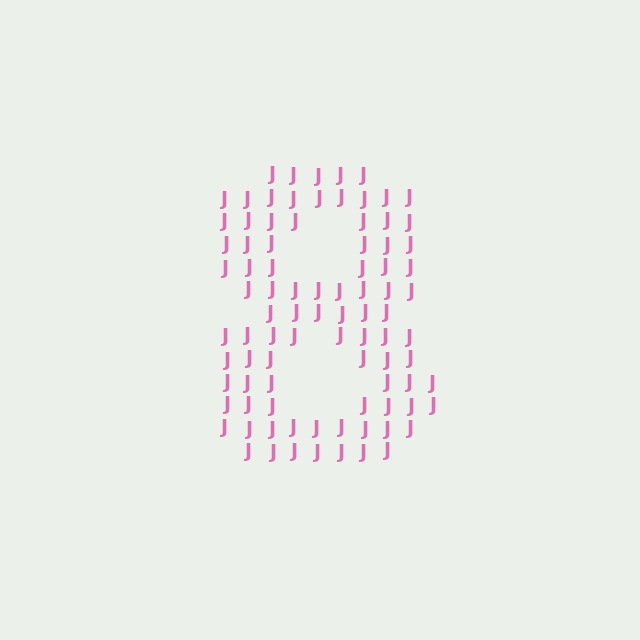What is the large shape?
The large shape is the digit 8.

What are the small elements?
The small elements are letter J's.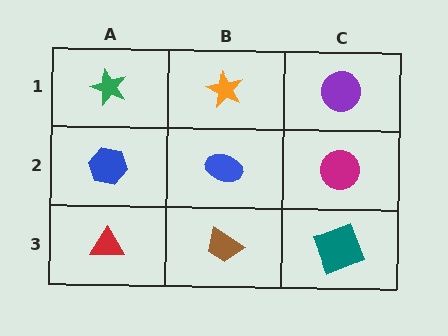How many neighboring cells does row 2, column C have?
3.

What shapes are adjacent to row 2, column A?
A green star (row 1, column A), a red triangle (row 3, column A), a blue ellipse (row 2, column B).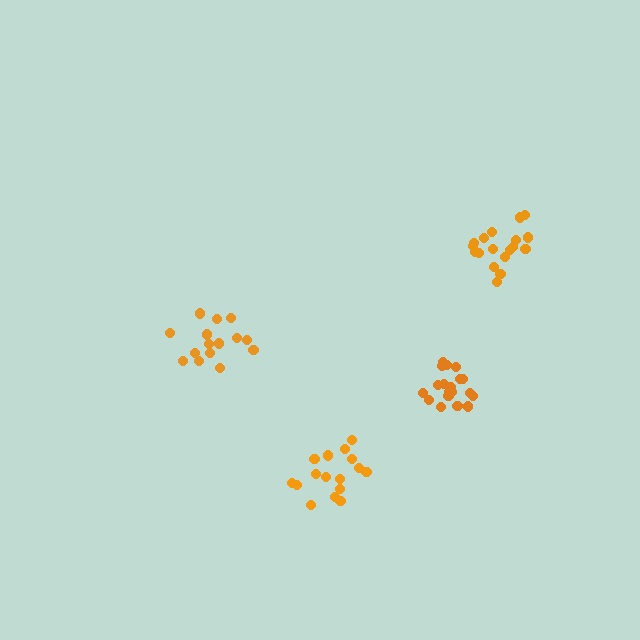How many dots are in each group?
Group 1: 15 dots, Group 2: 19 dots, Group 3: 16 dots, Group 4: 18 dots (68 total).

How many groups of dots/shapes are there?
There are 4 groups.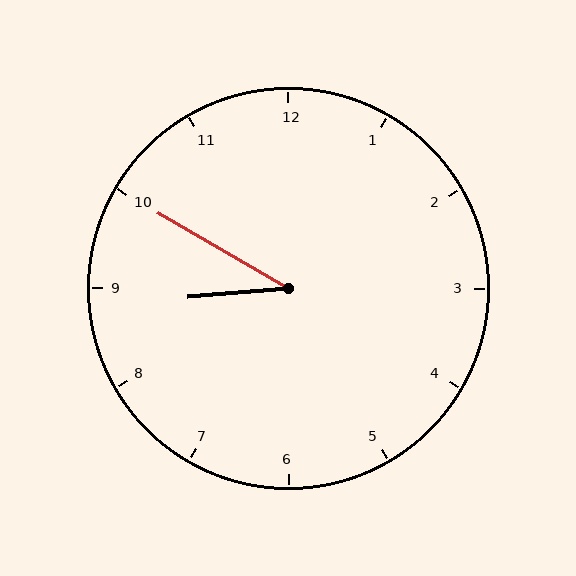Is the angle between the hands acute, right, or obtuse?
It is acute.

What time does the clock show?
8:50.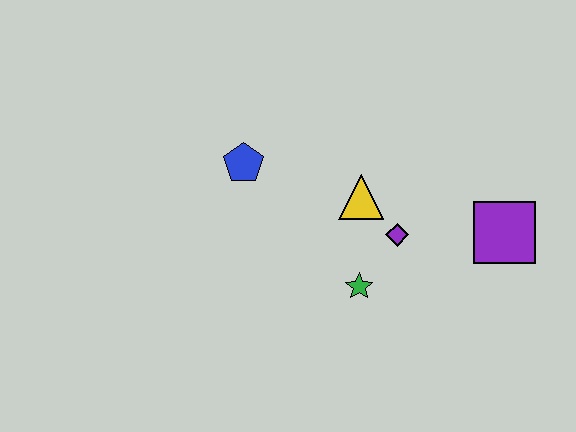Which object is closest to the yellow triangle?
The purple diamond is closest to the yellow triangle.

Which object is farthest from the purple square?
The blue pentagon is farthest from the purple square.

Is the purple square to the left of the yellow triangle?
No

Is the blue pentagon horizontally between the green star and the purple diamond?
No